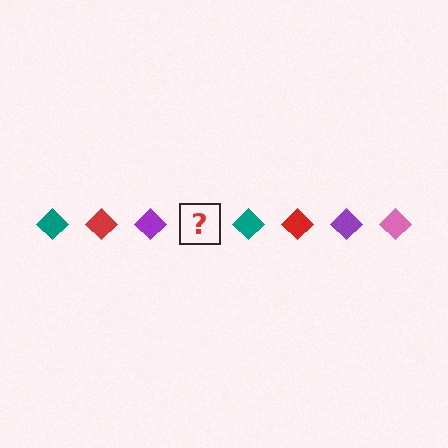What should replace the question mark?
The question mark should be replaced with a pink diamond.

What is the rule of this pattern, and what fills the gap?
The rule is that the pattern cycles through teal, red, purple, pink diamonds. The gap should be filled with a pink diamond.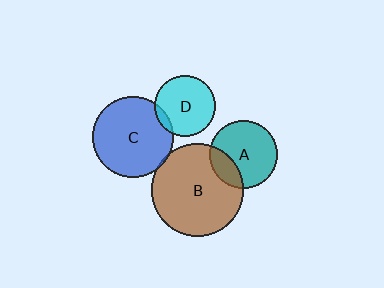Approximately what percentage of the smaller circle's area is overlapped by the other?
Approximately 5%.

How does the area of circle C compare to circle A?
Approximately 1.4 times.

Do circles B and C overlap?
Yes.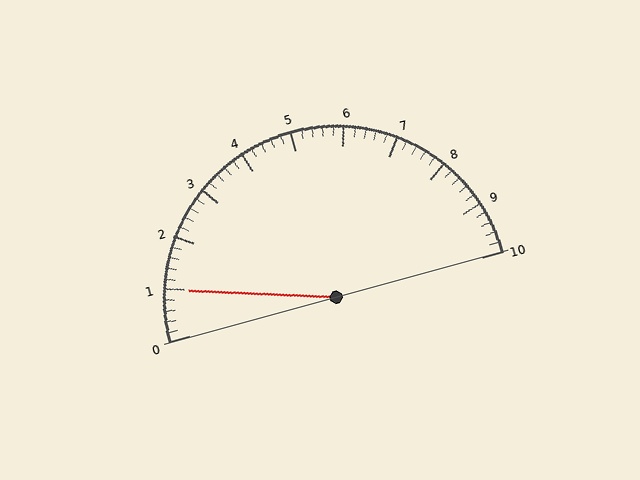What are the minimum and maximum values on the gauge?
The gauge ranges from 0 to 10.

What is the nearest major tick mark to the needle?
The nearest major tick mark is 1.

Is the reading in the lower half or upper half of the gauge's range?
The reading is in the lower half of the range (0 to 10).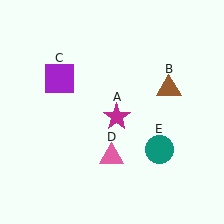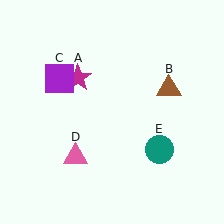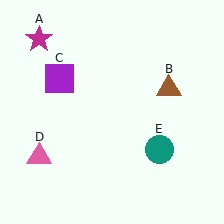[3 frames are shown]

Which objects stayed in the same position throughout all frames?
Brown triangle (object B) and purple square (object C) and teal circle (object E) remained stationary.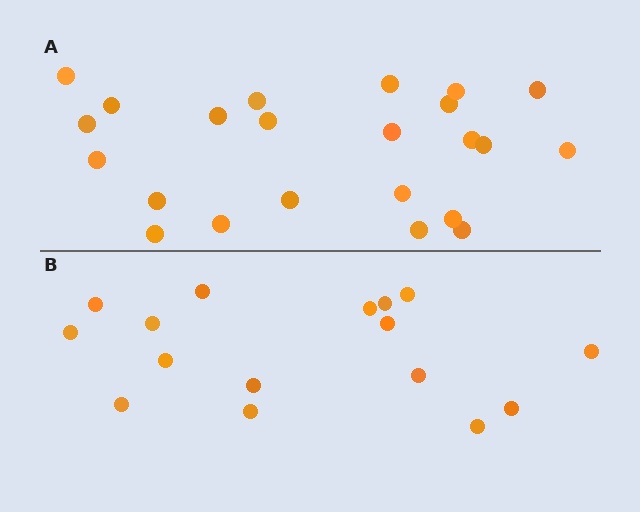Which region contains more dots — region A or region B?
Region A (the top region) has more dots.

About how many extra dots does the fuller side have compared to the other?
Region A has roughly 8 or so more dots than region B.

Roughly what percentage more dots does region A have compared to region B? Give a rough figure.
About 45% more.